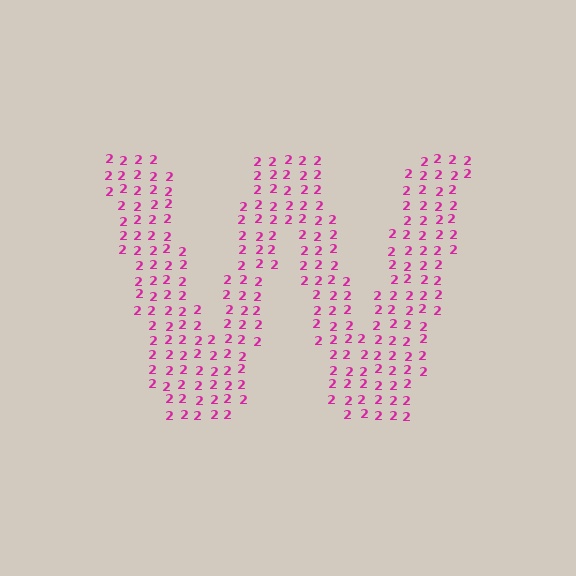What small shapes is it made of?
It is made of small digit 2's.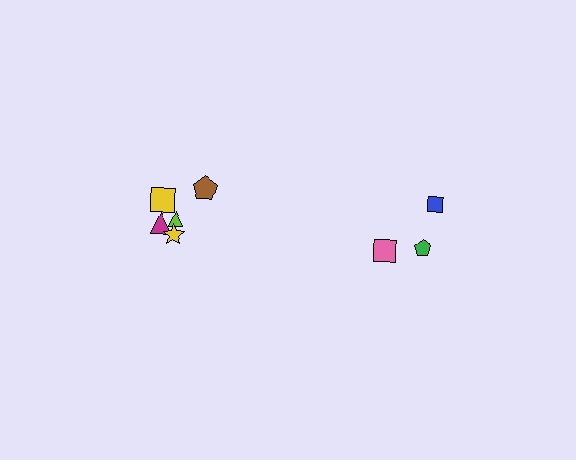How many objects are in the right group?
There are 3 objects.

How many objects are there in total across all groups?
There are 8 objects.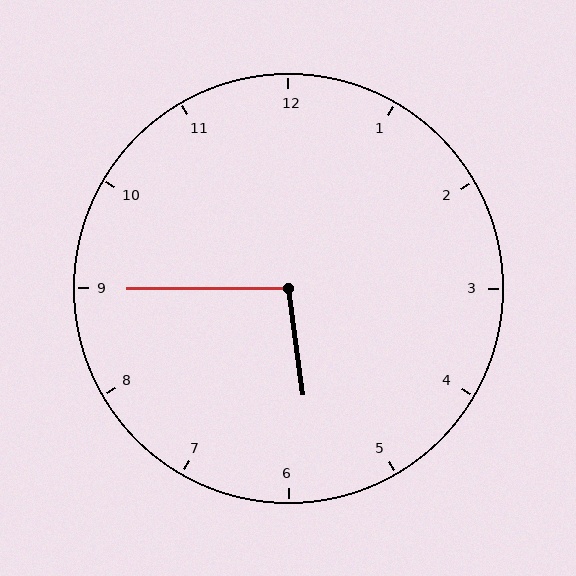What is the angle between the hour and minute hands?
Approximately 98 degrees.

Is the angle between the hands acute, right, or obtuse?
It is obtuse.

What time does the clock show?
5:45.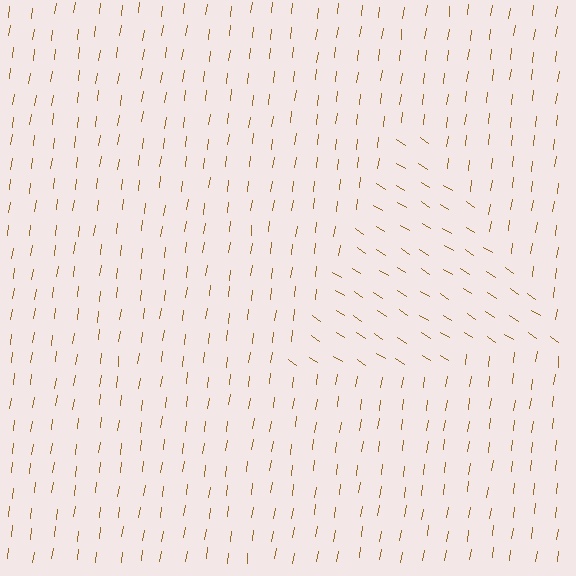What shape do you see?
I see a triangle.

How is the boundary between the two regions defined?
The boundary is defined purely by a change in line orientation (approximately 65 degrees difference). All lines are the same color and thickness.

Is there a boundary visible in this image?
Yes, there is a texture boundary formed by a change in line orientation.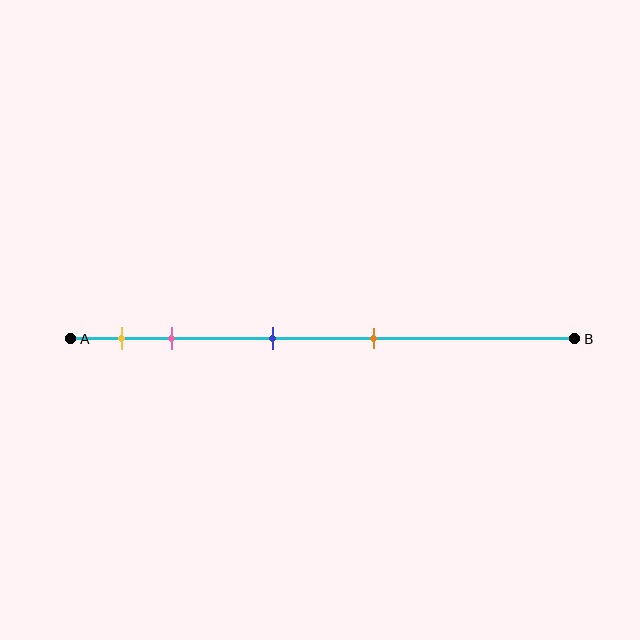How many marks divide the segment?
There are 4 marks dividing the segment.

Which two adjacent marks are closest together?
The yellow and pink marks are the closest adjacent pair.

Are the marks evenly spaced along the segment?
No, the marks are not evenly spaced.